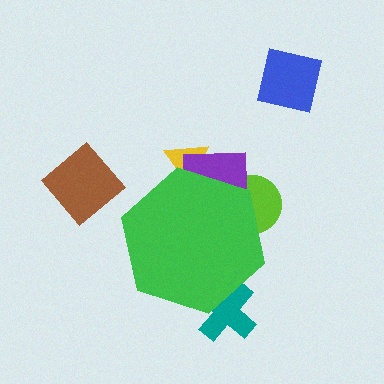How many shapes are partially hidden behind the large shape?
4 shapes are partially hidden.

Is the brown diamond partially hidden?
No, the brown diamond is fully visible.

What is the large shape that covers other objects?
A green hexagon.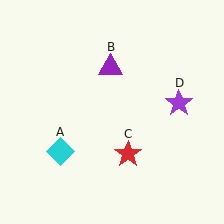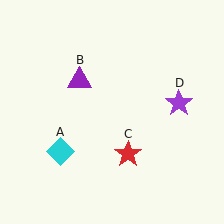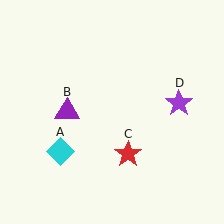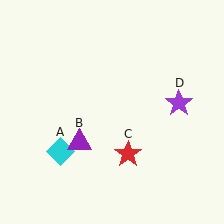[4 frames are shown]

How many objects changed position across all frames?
1 object changed position: purple triangle (object B).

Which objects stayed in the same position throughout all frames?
Cyan diamond (object A) and red star (object C) and purple star (object D) remained stationary.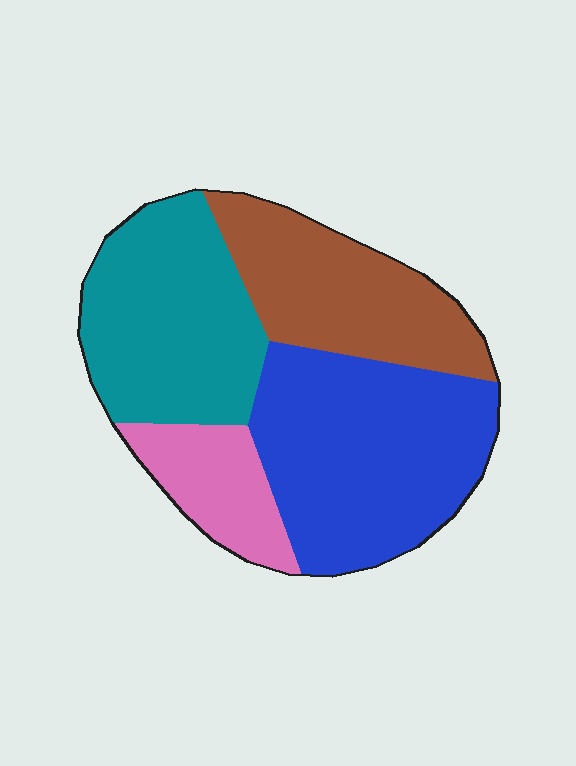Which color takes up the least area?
Pink, at roughly 10%.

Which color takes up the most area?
Blue, at roughly 35%.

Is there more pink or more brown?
Brown.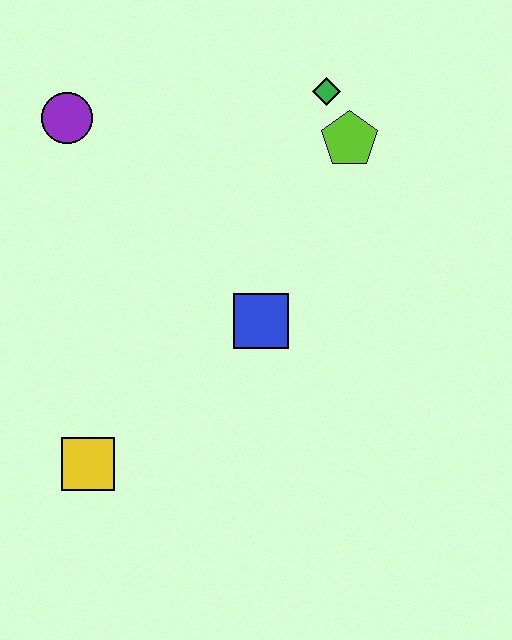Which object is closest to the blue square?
The lime pentagon is closest to the blue square.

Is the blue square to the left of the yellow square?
No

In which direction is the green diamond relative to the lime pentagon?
The green diamond is above the lime pentagon.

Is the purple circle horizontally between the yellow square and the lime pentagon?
No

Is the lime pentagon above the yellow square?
Yes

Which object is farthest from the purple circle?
The yellow square is farthest from the purple circle.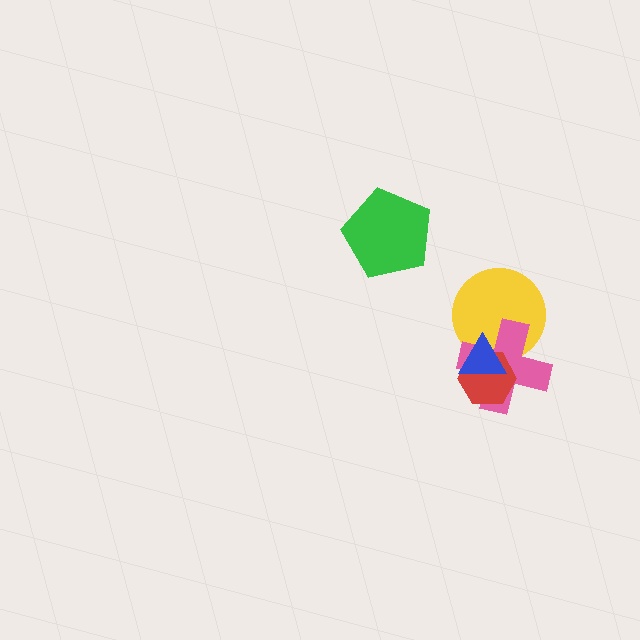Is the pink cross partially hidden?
Yes, it is partially covered by another shape.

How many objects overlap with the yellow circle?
3 objects overlap with the yellow circle.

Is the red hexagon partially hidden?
Yes, it is partially covered by another shape.